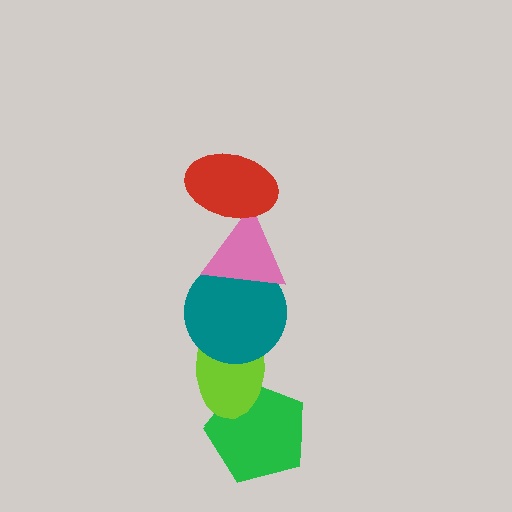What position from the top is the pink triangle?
The pink triangle is 2nd from the top.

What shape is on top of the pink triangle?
The red ellipse is on top of the pink triangle.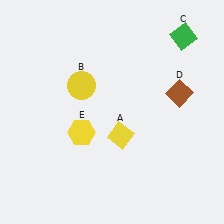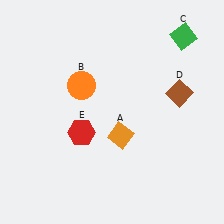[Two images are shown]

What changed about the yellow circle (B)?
In Image 1, B is yellow. In Image 2, it changed to orange.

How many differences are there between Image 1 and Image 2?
There are 3 differences between the two images.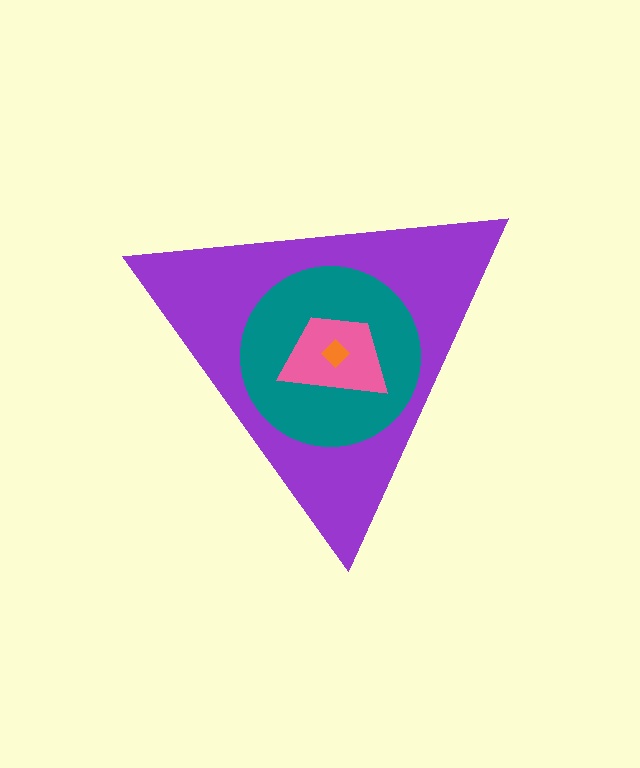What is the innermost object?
The orange diamond.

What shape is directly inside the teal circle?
The pink trapezoid.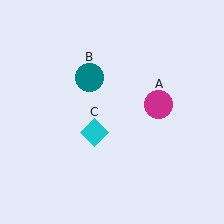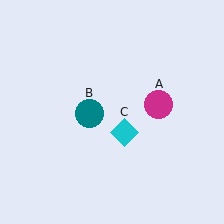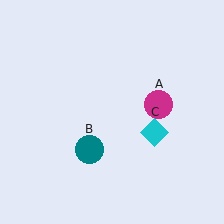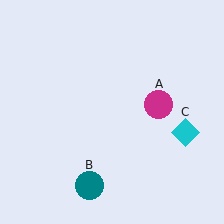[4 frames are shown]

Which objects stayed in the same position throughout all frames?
Magenta circle (object A) remained stationary.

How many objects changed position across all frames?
2 objects changed position: teal circle (object B), cyan diamond (object C).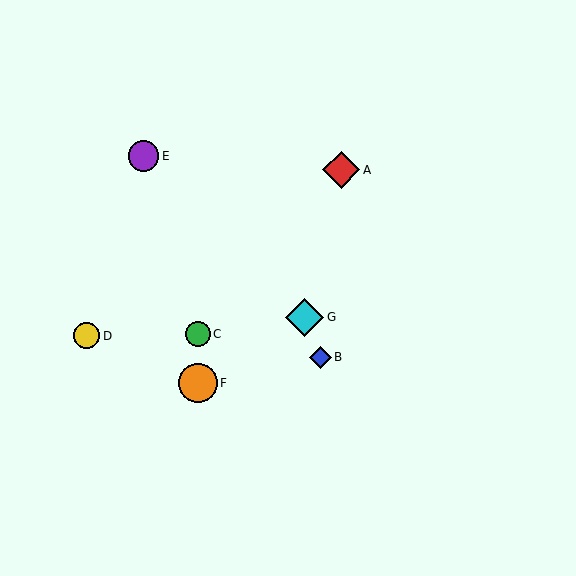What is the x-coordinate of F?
Object F is at x≈198.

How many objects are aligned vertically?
2 objects (C, F) are aligned vertically.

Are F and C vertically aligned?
Yes, both are at x≈198.